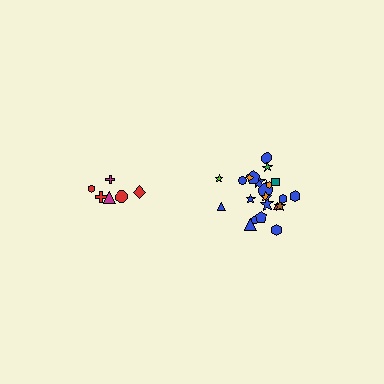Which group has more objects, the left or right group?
The right group.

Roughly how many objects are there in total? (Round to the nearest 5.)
Roughly 30 objects in total.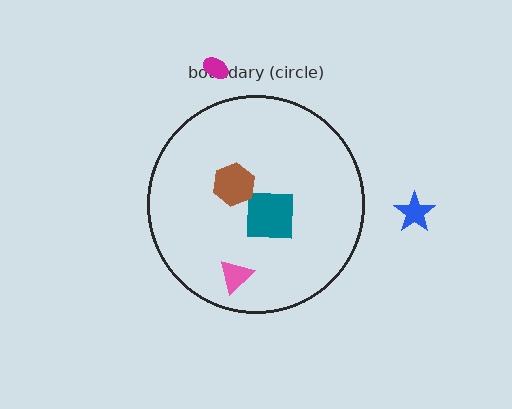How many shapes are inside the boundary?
3 inside, 2 outside.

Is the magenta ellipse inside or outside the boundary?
Outside.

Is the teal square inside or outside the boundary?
Inside.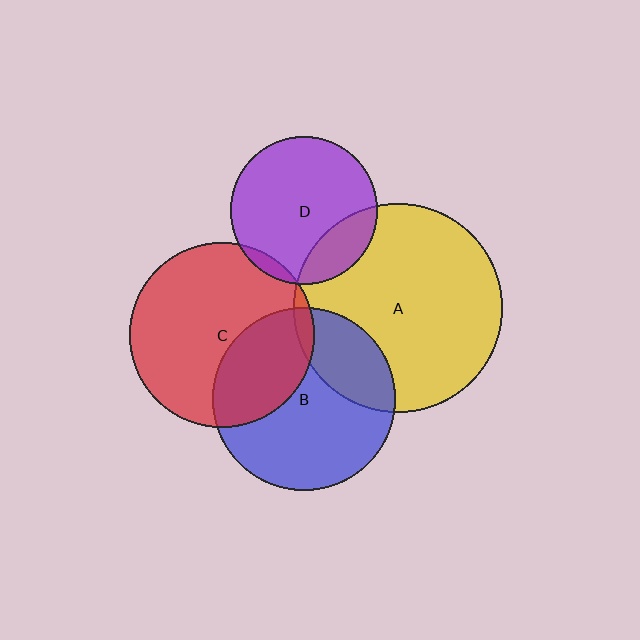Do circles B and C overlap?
Yes.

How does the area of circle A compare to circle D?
Approximately 2.0 times.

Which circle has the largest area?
Circle A (yellow).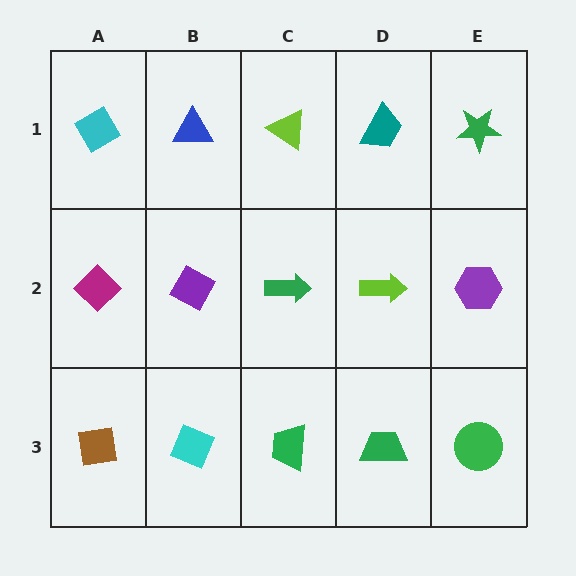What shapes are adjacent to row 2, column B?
A blue triangle (row 1, column B), a cyan diamond (row 3, column B), a magenta diamond (row 2, column A), a green arrow (row 2, column C).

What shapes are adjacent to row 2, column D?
A teal trapezoid (row 1, column D), a green trapezoid (row 3, column D), a green arrow (row 2, column C), a purple hexagon (row 2, column E).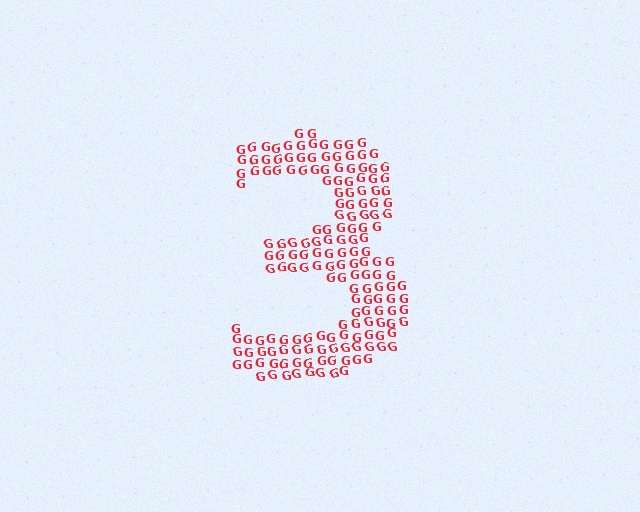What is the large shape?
The large shape is the digit 3.